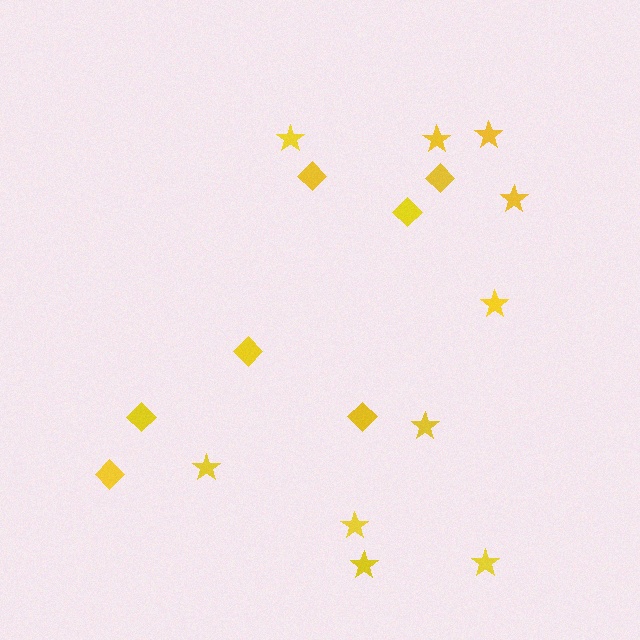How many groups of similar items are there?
There are 2 groups: one group of stars (10) and one group of diamonds (7).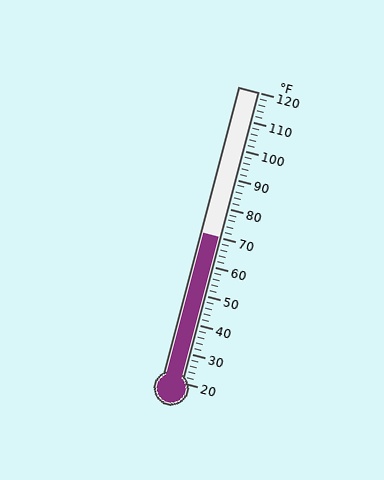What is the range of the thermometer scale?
The thermometer scale ranges from 20°F to 120°F.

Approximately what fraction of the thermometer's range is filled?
The thermometer is filled to approximately 50% of its range.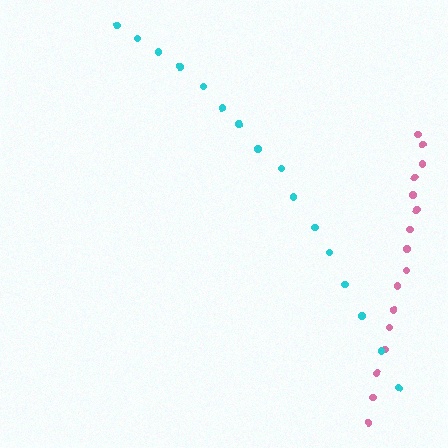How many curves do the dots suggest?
There are 2 distinct paths.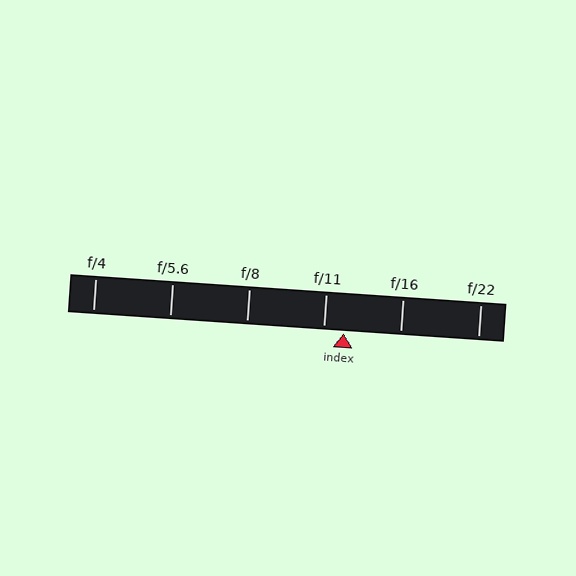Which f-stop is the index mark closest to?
The index mark is closest to f/11.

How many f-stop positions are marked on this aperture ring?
There are 6 f-stop positions marked.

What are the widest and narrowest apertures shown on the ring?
The widest aperture shown is f/4 and the narrowest is f/22.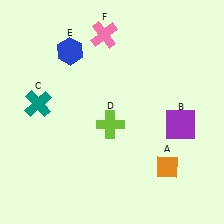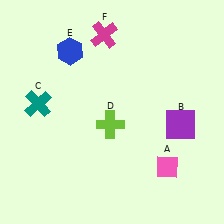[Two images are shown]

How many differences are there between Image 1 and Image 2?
There are 2 differences between the two images.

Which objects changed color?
A changed from orange to pink. F changed from pink to magenta.